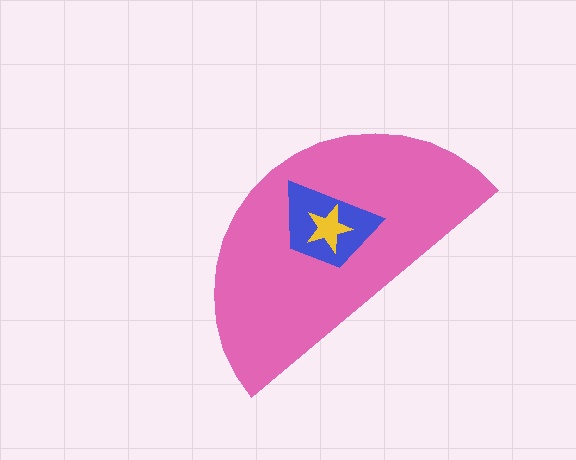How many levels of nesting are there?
3.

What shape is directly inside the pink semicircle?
The blue trapezoid.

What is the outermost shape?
The pink semicircle.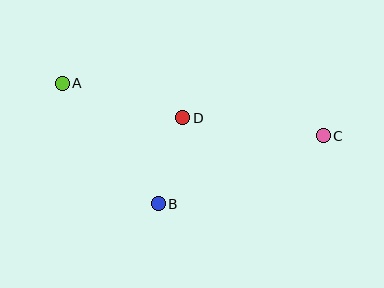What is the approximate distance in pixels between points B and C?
The distance between B and C is approximately 179 pixels.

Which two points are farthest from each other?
Points A and C are farthest from each other.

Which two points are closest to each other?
Points B and D are closest to each other.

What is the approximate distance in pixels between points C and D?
The distance between C and D is approximately 142 pixels.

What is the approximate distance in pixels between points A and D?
The distance between A and D is approximately 125 pixels.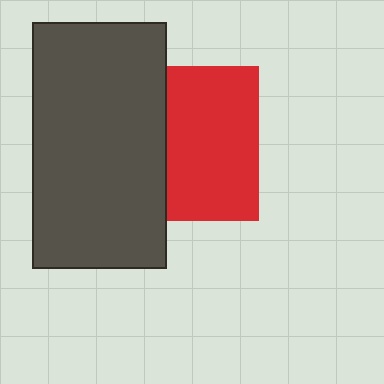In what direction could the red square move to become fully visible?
The red square could move right. That would shift it out from behind the dark gray rectangle entirely.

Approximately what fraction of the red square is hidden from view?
Roughly 41% of the red square is hidden behind the dark gray rectangle.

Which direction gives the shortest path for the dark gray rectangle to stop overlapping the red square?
Moving left gives the shortest separation.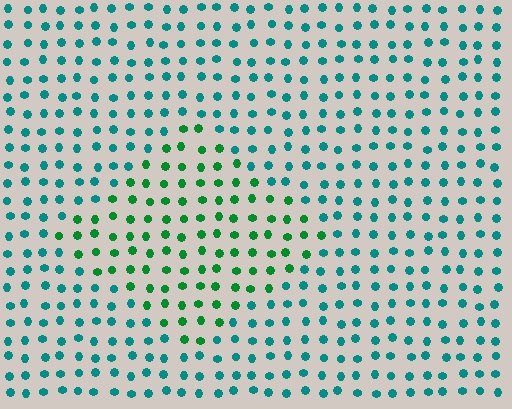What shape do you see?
I see a diamond.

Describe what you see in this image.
The image is filled with small teal elements in a uniform arrangement. A diamond-shaped region is visible where the elements are tinted to a slightly different hue, forming a subtle color boundary.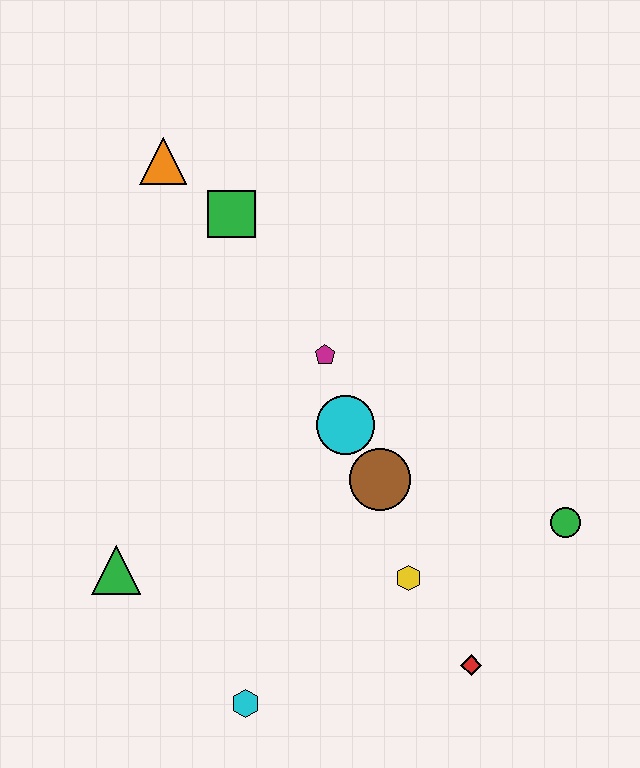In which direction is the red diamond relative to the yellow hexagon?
The red diamond is below the yellow hexagon.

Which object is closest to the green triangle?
The cyan hexagon is closest to the green triangle.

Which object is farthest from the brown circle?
The orange triangle is farthest from the brown circle.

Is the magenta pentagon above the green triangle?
Yes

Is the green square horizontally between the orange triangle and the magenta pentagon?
Yes